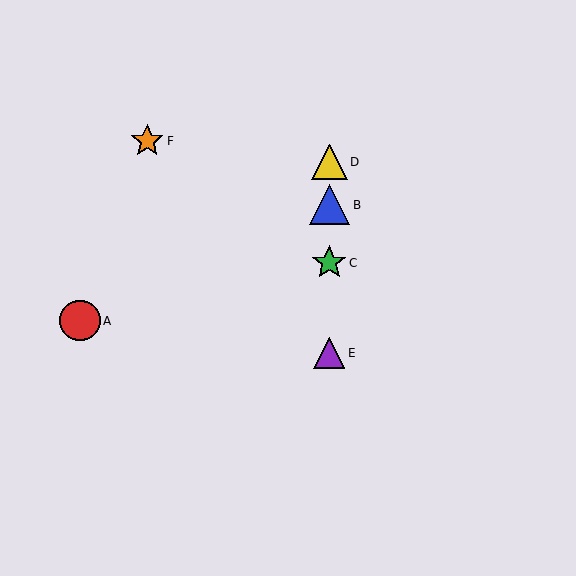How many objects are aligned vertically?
4 objects (B, C, D, E) are aligned vertically.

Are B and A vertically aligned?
No, B is at x≈329 and A is at x≈80.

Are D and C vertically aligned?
Yes, both are at x≈329.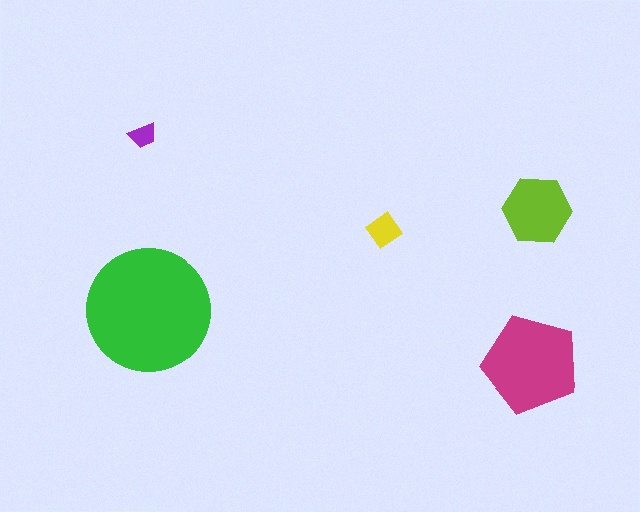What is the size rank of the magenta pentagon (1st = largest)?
2nd.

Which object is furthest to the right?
The lime hexagon is rightmost.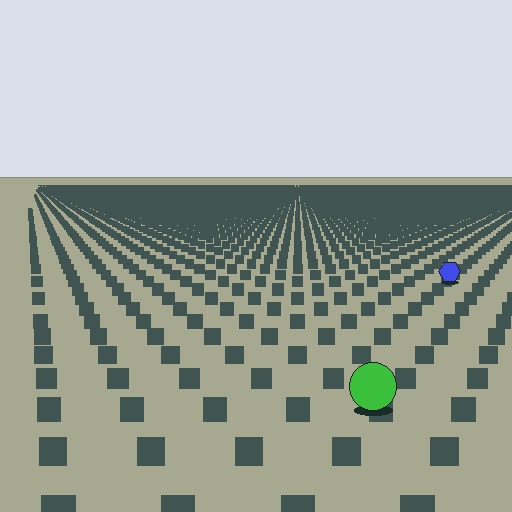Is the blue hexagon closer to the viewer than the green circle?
No. The green circle is closer — you can tell from the texture gradient: the ground texture is coarser near it.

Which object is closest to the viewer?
The green circle is closest. The texture marks near it are larger and more spread out.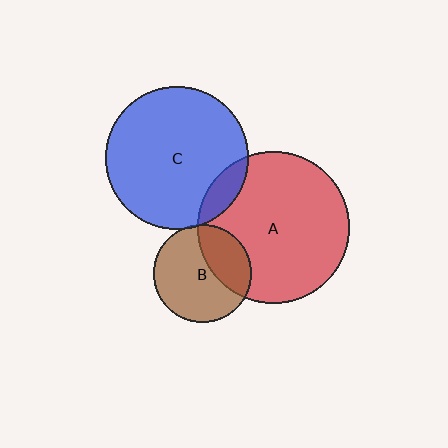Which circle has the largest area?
Circle A (red).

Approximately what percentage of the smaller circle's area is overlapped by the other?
Approximately 35%.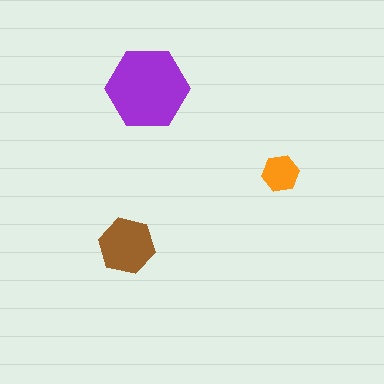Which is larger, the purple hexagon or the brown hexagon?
The purple one.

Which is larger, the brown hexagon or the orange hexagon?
The brown one.